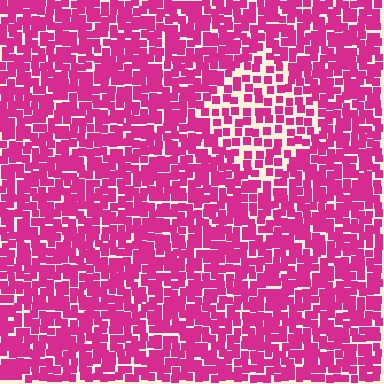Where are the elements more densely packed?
The elements are more densely packed outside the diamond boundary.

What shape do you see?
I see a diamond.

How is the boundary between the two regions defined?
The boundary is defined by a change in element density (approximately 1.8x ratio). All elements are the same color, size, and shape.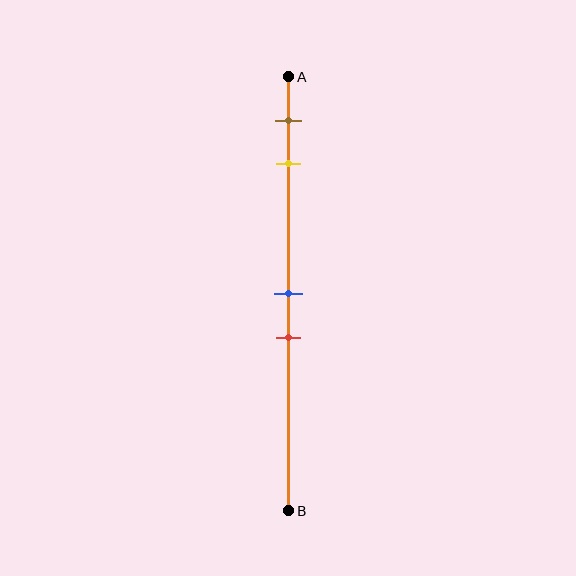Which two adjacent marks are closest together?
The blue and red marks are the closest adjacent pair.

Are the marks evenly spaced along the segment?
No, the marks are not evenly spaced.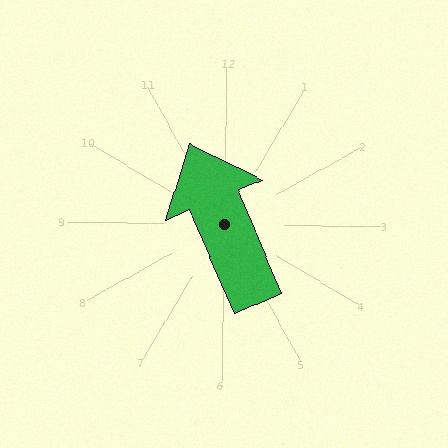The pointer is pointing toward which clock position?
Roughly 11 o'clock.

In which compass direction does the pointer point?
Northwest.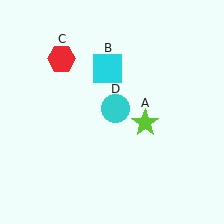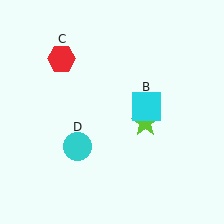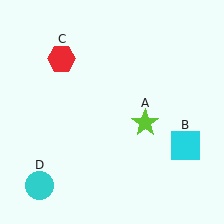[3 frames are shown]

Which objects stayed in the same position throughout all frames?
Lime star (object A) and red hexagon (object C) remained stationary.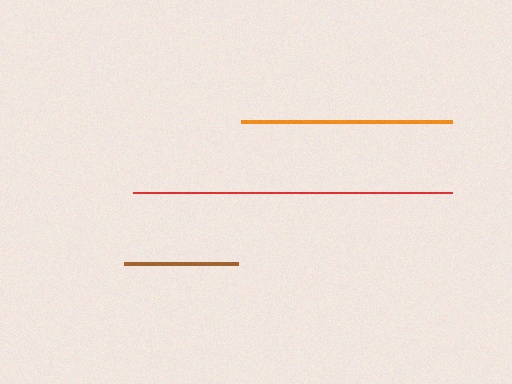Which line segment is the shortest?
The brown line is the shortest at approximately 113 pixels.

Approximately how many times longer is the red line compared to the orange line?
The red line is approximately 1.5 times the length of the orange line.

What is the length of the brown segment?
The brown segment is approximately 113 pixels long.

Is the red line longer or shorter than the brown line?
The red line is longer than the brown line.